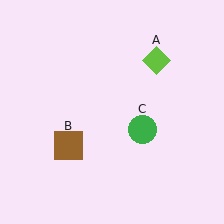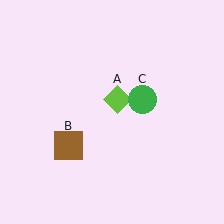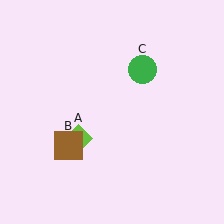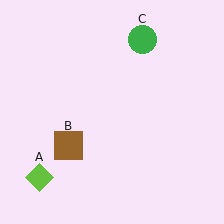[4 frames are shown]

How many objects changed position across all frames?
2 objects changed position: lime diamond (object A), green circle (object C).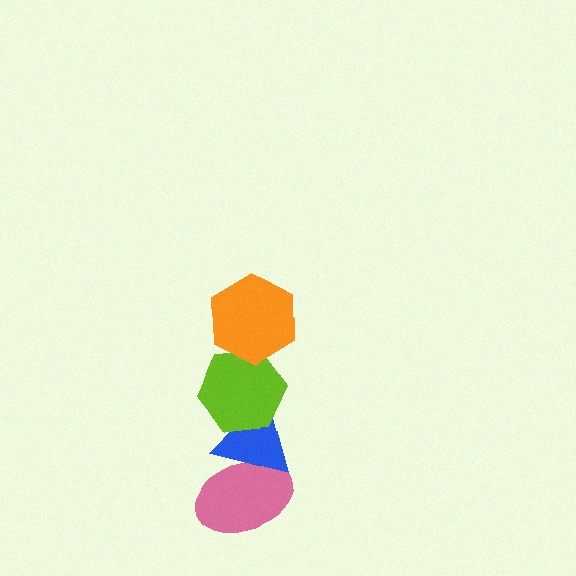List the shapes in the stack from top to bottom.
From top to bottom: the orange hexagon, the lime hexagon, the blue triangle, the pink ellipse.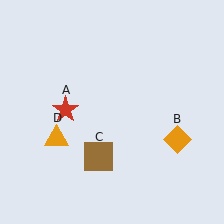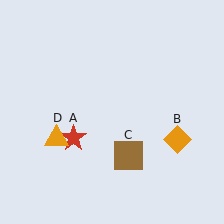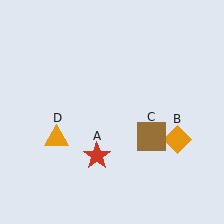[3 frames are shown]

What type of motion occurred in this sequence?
The red star (object A), brown square (object C) rotated counterclockwise around the center of the scene.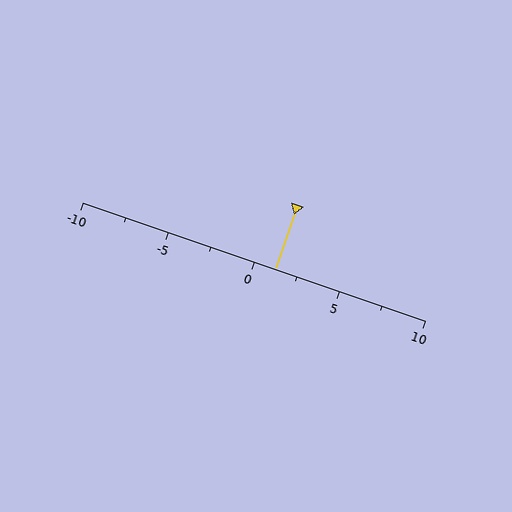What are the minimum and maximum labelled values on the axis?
The axis runs from -10 to 10.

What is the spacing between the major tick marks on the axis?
The major ticks are spaced 5 apart.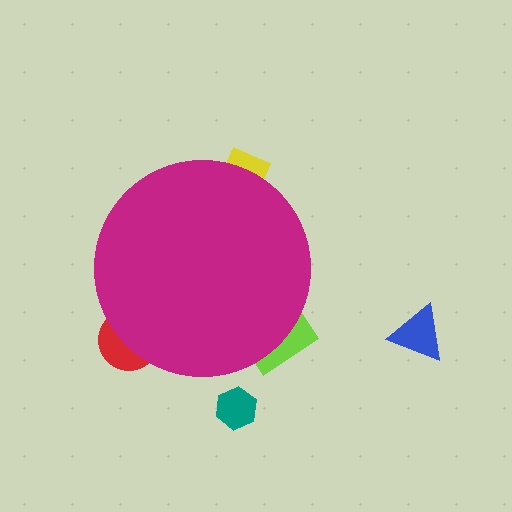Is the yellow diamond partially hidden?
Yes, the yellow diamond is partially hidden behind the magenta circle.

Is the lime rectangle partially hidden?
Yes, the lime rectangle is partially hidden behind the magenta circle.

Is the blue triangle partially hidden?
No, the blue triangle is fully visible.